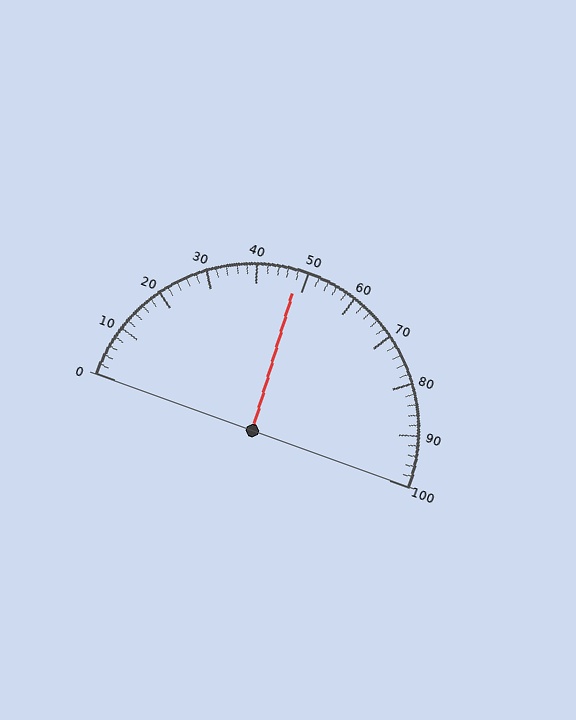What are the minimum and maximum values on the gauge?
The gauge ranges from 0 to 100.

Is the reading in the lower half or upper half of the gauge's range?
The reading is in the lower half of the range (0 to 100).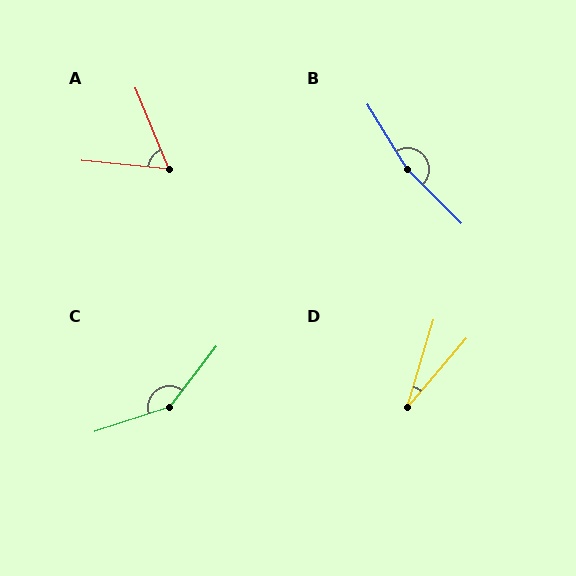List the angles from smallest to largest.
D (24°), A (62°), C (146°), B (167°).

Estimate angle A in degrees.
Approximately 62 degrees.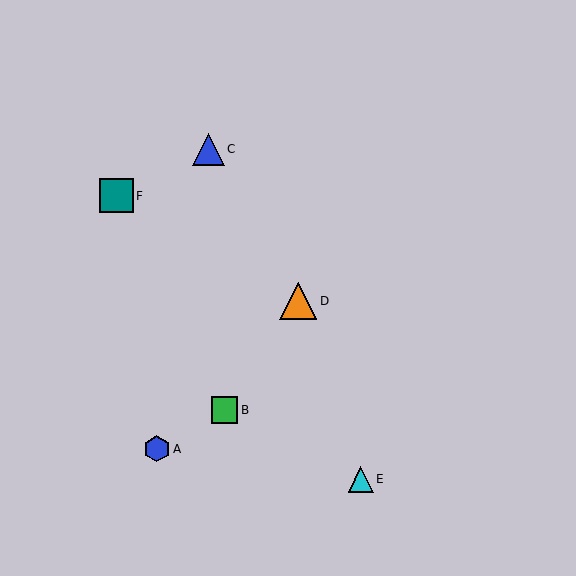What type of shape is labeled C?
Shape C is a blue triangle.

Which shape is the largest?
The orange triangle (labeled D) is the largest.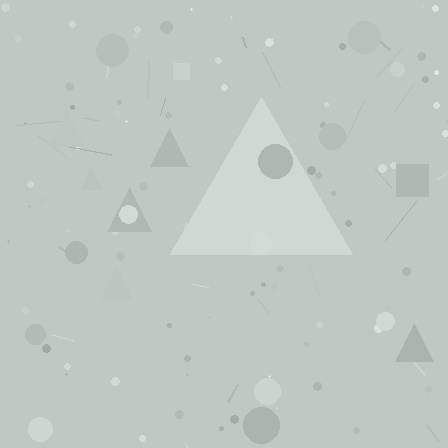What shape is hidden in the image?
A triangle is hidden in the image.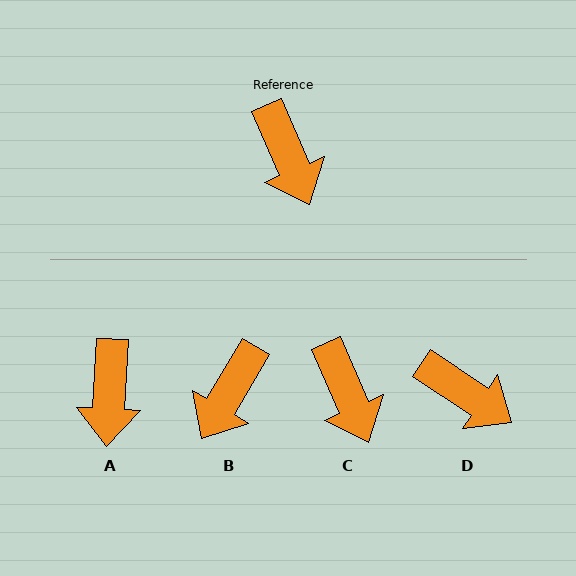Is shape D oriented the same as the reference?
No, it is off by about 33 degrees.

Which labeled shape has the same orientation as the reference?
C.